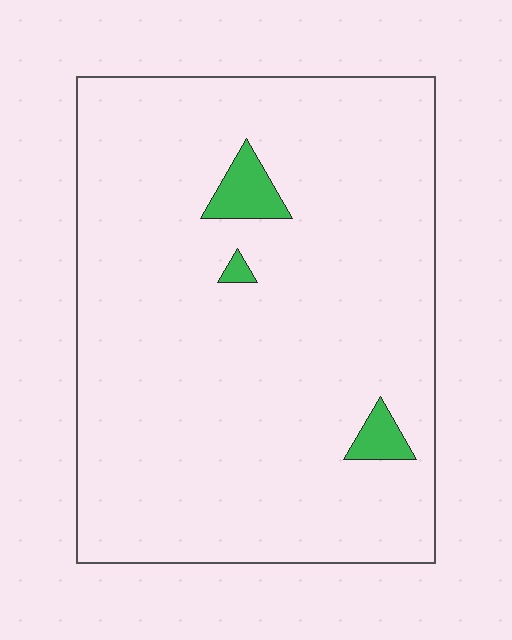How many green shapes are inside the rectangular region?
3.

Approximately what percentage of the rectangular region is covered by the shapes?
Approximately 5%.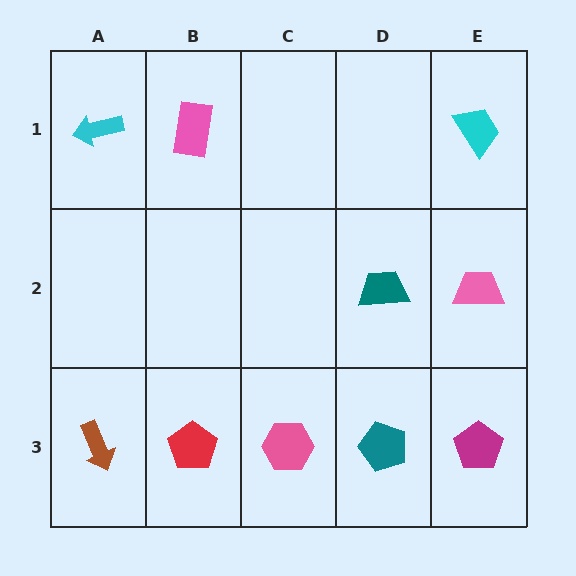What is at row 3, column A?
A brown arrow.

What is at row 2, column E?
A pink trapezoid.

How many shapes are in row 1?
3 shapes.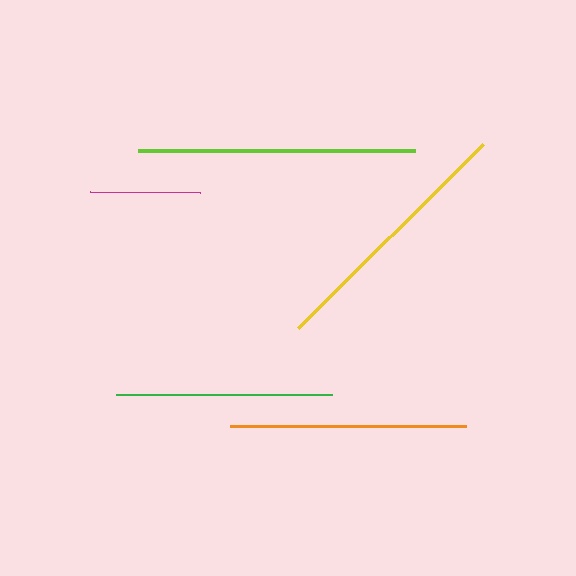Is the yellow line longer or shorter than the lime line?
The lime line is longer than the yellow line.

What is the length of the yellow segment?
The yellow segment is approximately 262 pixels long.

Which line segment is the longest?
The lime line is the longest at approximately 276 pixels.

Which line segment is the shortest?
The magenta line is the shortest at approximately 110 pixels.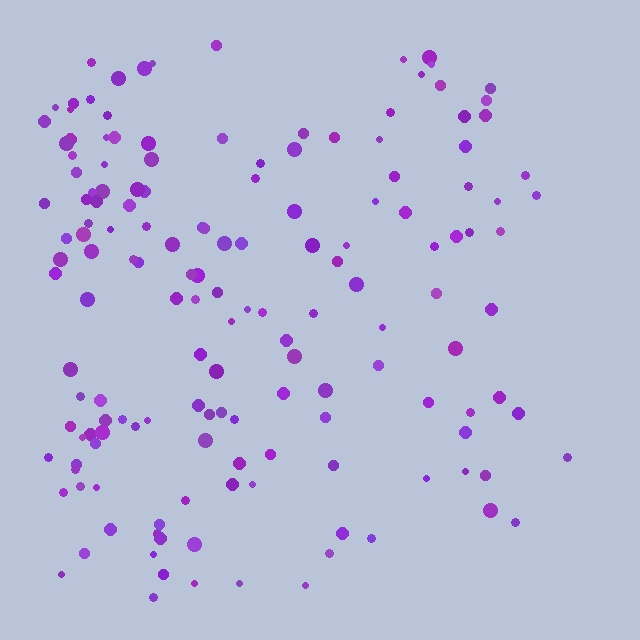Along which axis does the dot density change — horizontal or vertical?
Horizontal.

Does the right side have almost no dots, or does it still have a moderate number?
Still a moderate number, just noticeably fewer than the left.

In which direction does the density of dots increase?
From right to left, with the left side densest.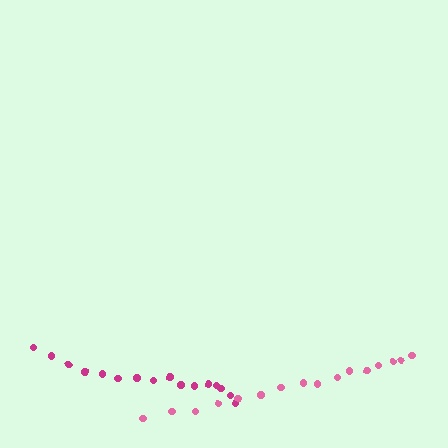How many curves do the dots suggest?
There are 2 distinct paths.